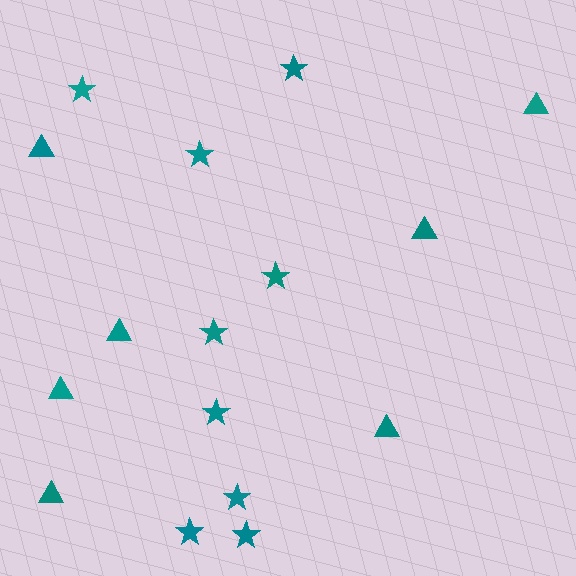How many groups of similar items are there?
There are 2 groups: one group of stars (9) and one group of triangles (7).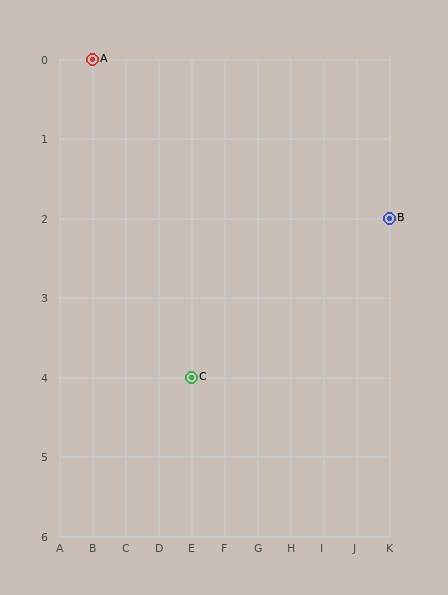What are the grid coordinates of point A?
Point A is at grid coordinates (B, 0).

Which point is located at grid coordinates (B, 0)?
Point A is at (B, 0).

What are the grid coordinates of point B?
Point B is at grid coordinates (K, 2).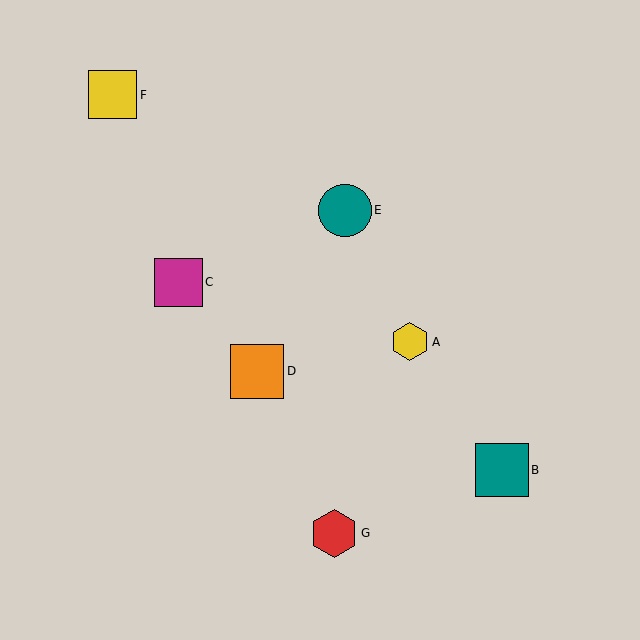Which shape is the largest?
The orange square (labeled D) is the largest.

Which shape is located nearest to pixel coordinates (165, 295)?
The magenta square (labeled C) at (178, 282) is nearest to that location.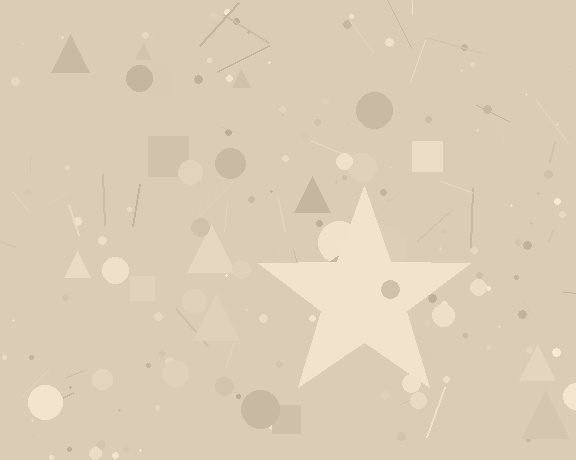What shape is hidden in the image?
A star is hidden in the image.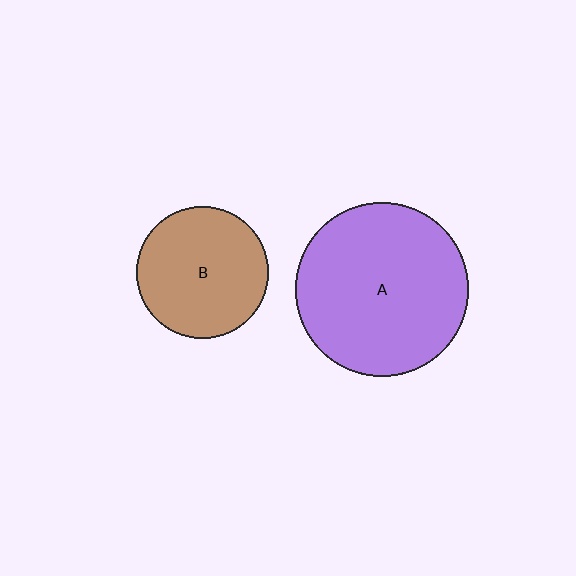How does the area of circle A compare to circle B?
Approximately 1.7 times.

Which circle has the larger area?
Circle A (purple).